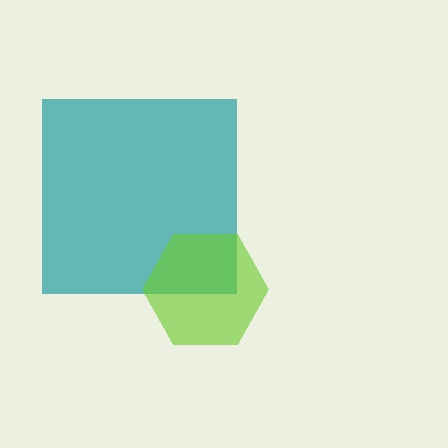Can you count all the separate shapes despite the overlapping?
Yes, there are 2 separate shapes.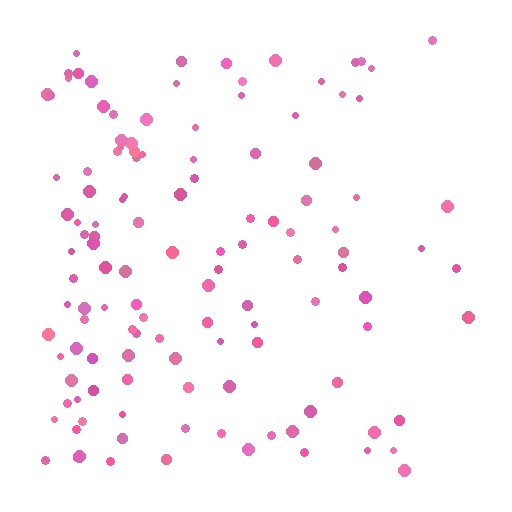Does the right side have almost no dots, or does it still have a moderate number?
Still a moderate number, just noticeably fewer than the left.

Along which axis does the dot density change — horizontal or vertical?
Horizontal.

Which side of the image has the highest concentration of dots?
The left.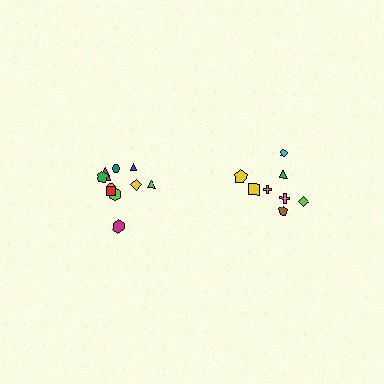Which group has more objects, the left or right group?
The left group.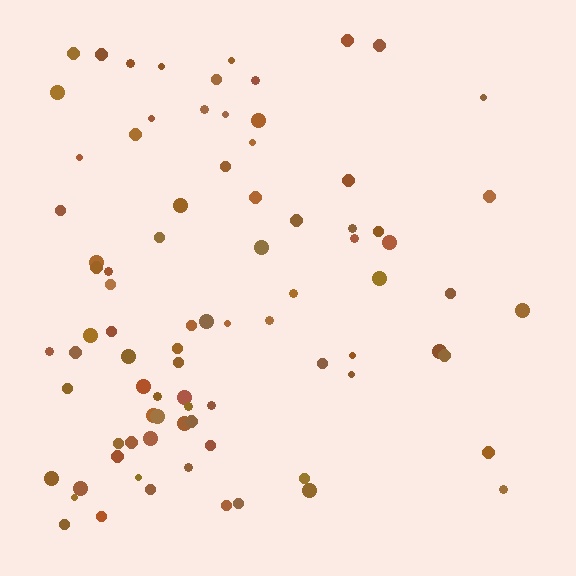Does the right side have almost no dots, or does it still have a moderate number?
Still a moderate number, just noticeably fewer than the left.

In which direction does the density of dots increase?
From right to left, with the left side densest.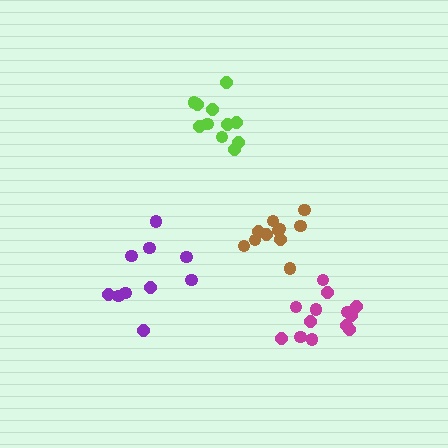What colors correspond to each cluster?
The clusters are colored: magenta, purple, brown, lime.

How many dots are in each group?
Group 1: 13 dots, Group 2: 10 dots, Group 3: 11 dots, Group 4: 11 dots (45 total).